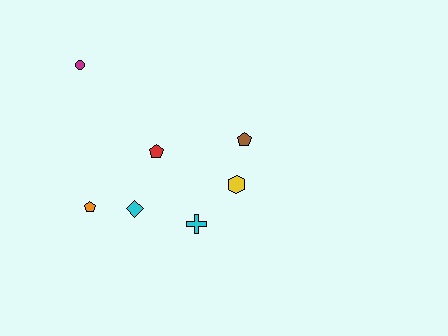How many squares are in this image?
There are no squares.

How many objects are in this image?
There are 7 objects.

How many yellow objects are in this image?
There is 1 yellow object.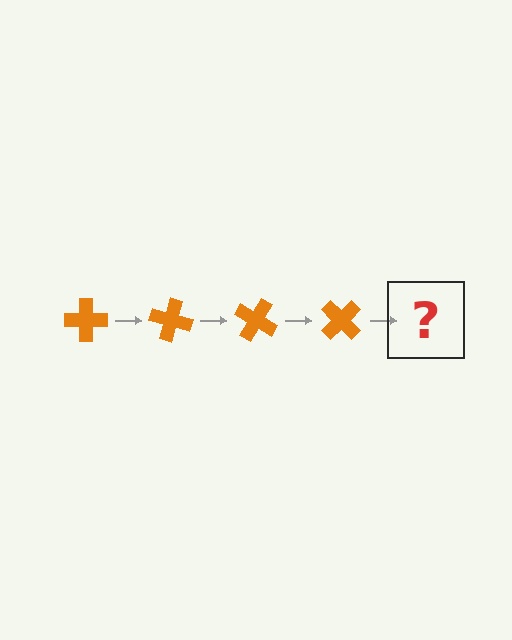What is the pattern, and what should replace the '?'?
The pattern is that the cross rotates 15 degrees each step. The '?' should be an orange cross rotated 60 degrees.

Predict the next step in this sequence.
The next step is an orange cross rotated 60 degrees.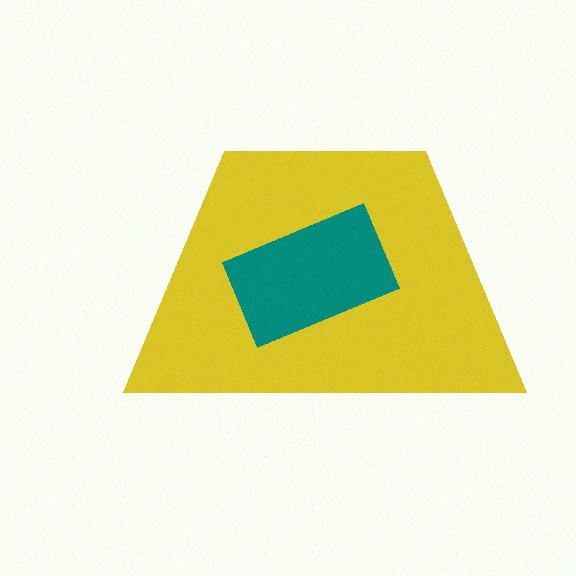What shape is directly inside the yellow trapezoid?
The teal rectangle.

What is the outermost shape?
The yellow trapezoid.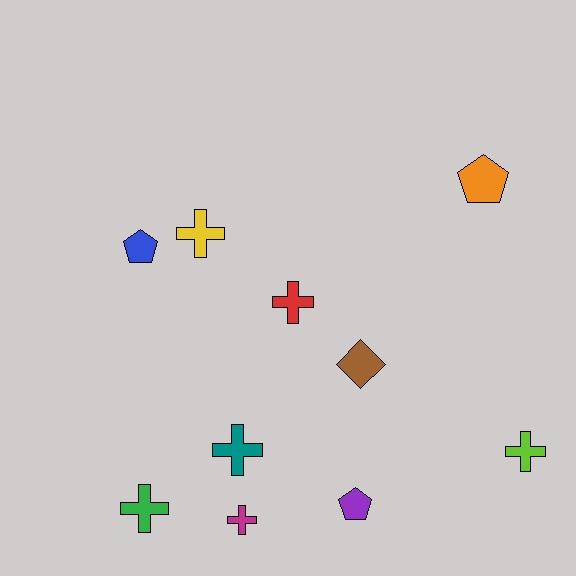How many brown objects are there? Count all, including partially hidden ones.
There is 1 brown object.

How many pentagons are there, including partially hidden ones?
There are 3 pentagons.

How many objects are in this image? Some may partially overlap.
There are 10 objects.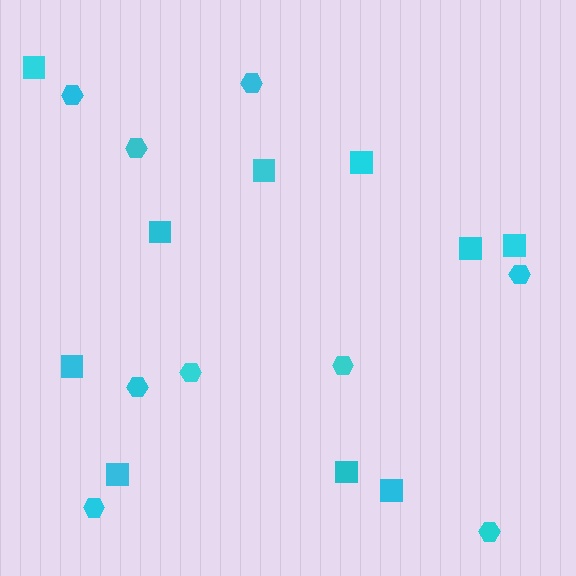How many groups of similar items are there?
There are 2 groups: one group of squares (10) and one group of hexagons (9).